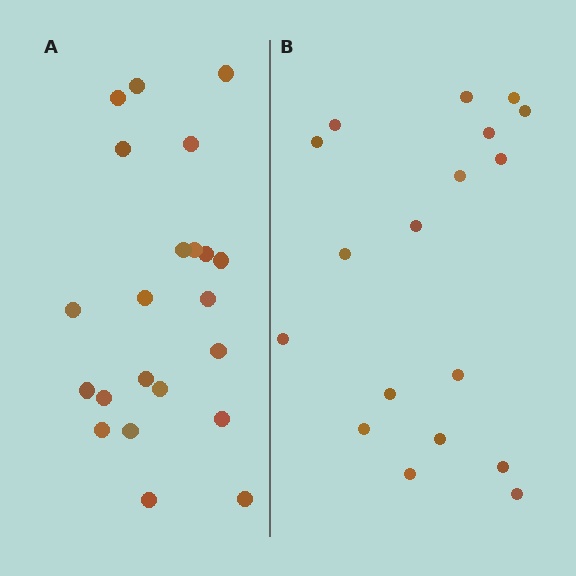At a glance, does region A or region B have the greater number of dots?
Region A (the left region) has more dots.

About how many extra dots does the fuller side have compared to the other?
Region A has about 4 more dots than region B.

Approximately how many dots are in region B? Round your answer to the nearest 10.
About 20 dots. (The exact count is 18, which rounds to 20.)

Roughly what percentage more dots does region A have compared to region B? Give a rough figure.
About 20% more.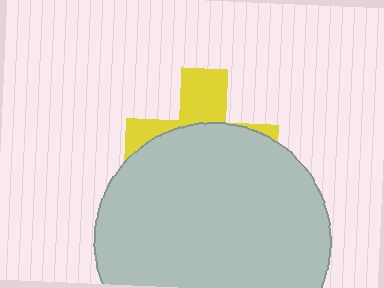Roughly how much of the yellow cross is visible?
A small part of it is visible (roughly 33%).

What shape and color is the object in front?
The object in front is a light gray circle.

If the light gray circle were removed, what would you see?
You would see the complete yellow cross.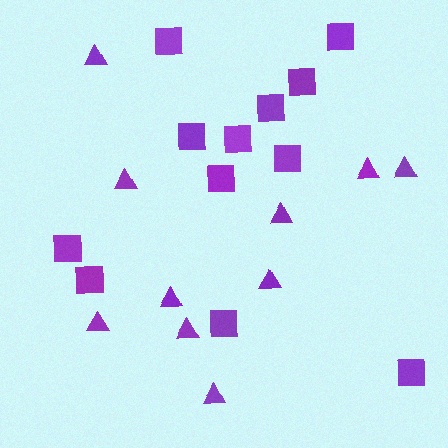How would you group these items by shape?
There are 2 groups: one group of triangles (10) and one group of squares (12).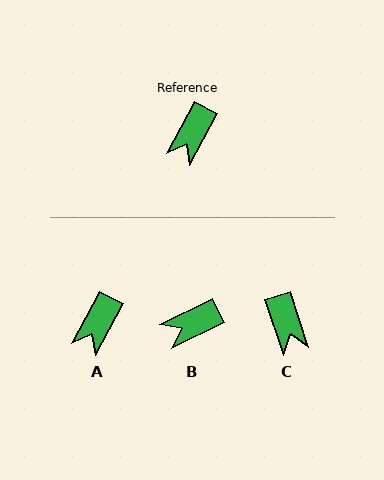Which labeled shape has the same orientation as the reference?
A.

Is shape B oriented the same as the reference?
No, it is off by about 36 degrees.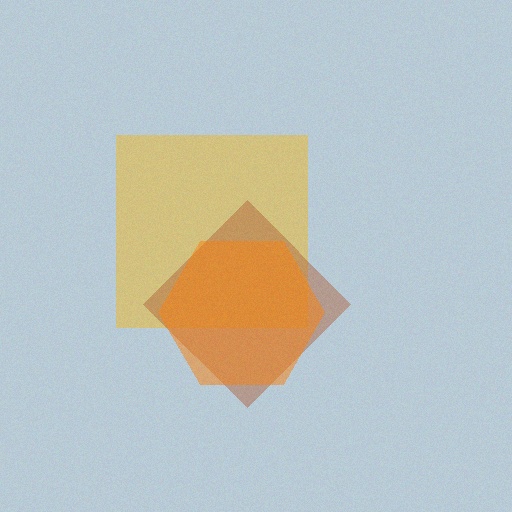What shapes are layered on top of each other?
The layered shapes are: a yellow square, a brown diamond, an orange hexagon.